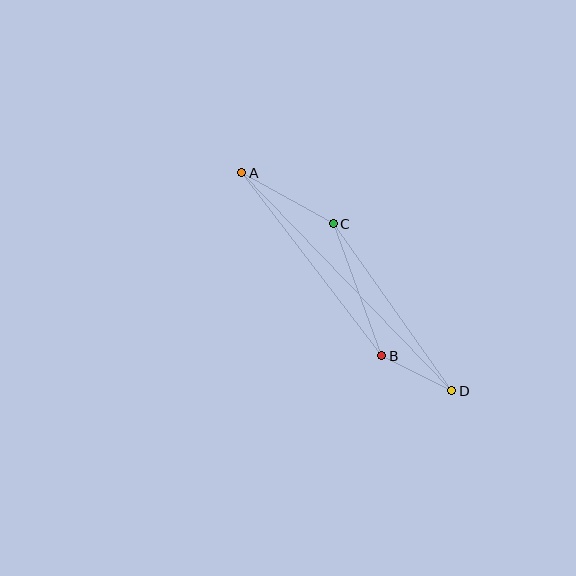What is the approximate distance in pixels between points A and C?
The distance between A and C is approximately 105 pixels.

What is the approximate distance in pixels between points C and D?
The distance between C and D is approximately 205 pixels.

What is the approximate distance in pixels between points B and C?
The distance between B and C is approximately 141 pixels.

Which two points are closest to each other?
Points B and D are closest to each other.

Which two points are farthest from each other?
Points A and D are farthest from each other.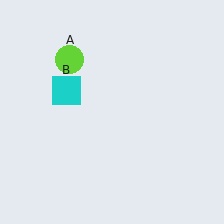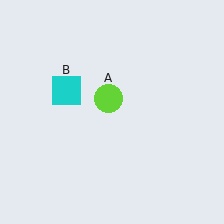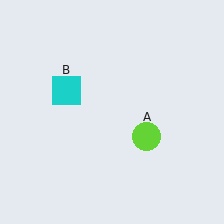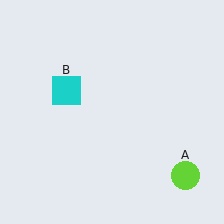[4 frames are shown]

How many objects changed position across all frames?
1 object changed position: lime circle (object A).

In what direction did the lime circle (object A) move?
The lime circle (object A) moved down and to the right.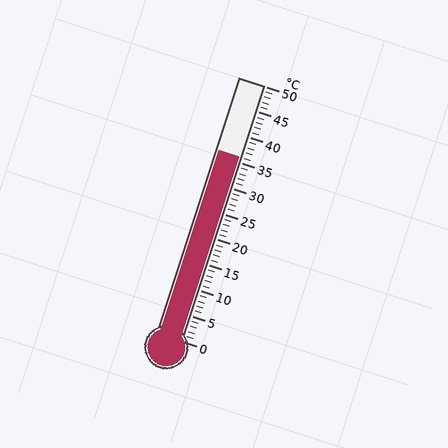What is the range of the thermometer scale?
The thermometer scale ranges from 0°C to 50°C.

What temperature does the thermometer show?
The thermometer shows approximately 36°C.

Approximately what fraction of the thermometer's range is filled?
The thermometer is filled to approximately 70% of its range.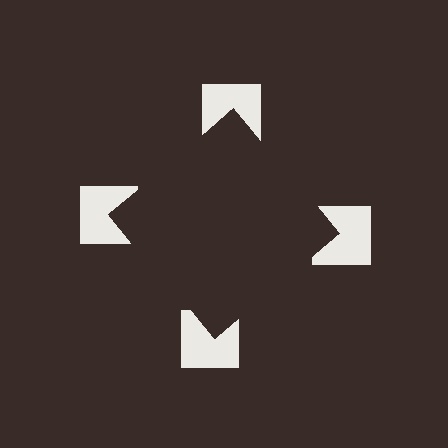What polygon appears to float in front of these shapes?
An illusory square — its edges are inferred from the aligned wedge cuts in the notched squares, not physically drawn.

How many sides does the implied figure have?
4 sides.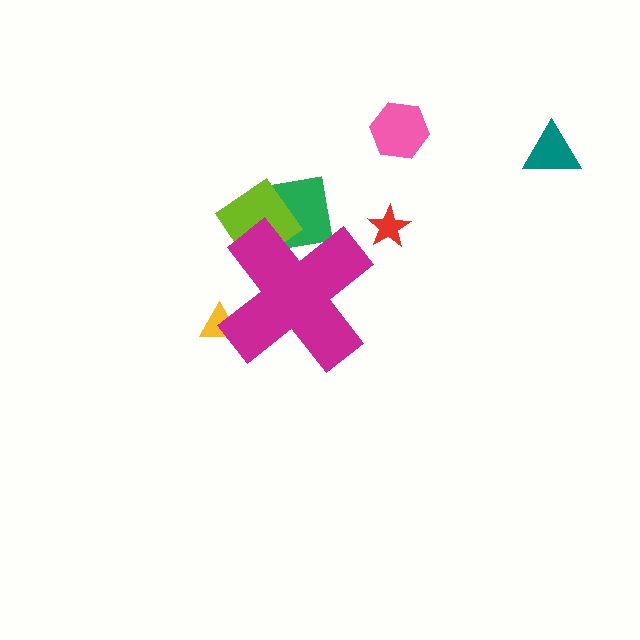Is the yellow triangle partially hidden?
Yes, the yellow triangle is partially hidden behind the magenta cross.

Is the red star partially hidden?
No, the red star is fully visible.